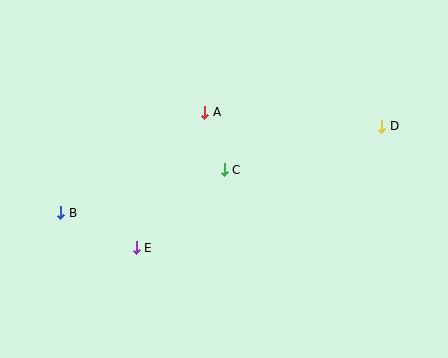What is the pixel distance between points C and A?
The distance between C and A is 61 pixels.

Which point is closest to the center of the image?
Point C at (224, 170) is closest to the center.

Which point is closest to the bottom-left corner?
Point B is closest to the bottom-left corner.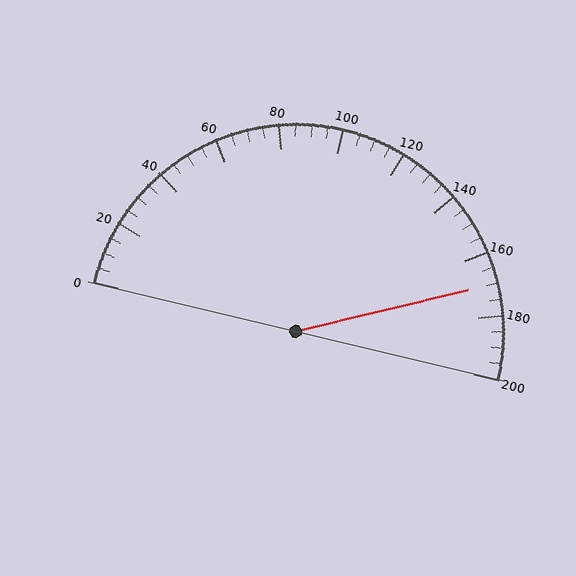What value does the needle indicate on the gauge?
The needle indicates approximately 170.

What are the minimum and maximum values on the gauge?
The gauge ranges from 0 to 200.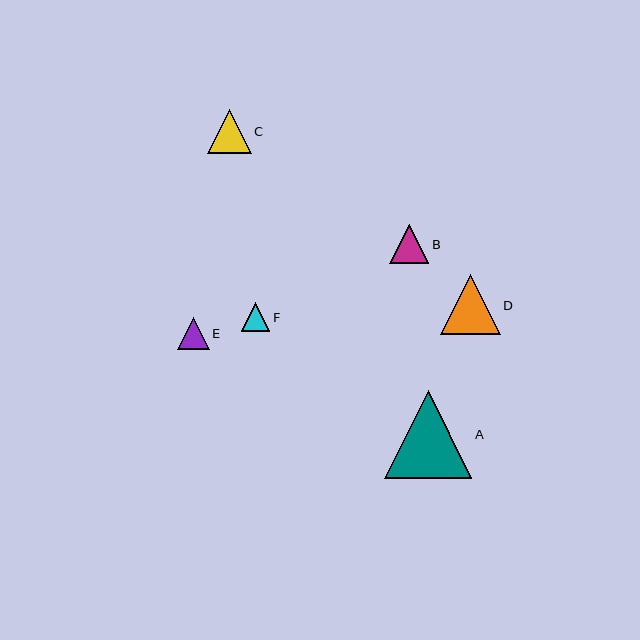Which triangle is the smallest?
Triangle F is the smallest with a size of approximately 29 pixels.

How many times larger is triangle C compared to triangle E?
Triangle C is approximately 1.4 times the size of triangle E.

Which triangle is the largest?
Triangle A is the largest with a size of approximately 88 pixels.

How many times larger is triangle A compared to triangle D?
Triangle A is approximately 1.5 times the size of triangle D.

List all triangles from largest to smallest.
From largest to smallest: A, D, C, B, E, F.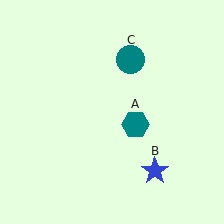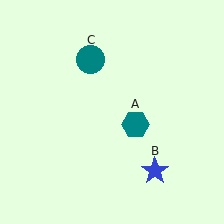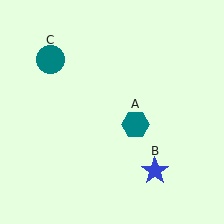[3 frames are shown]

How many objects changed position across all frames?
1 object changed position: teal circle (object C).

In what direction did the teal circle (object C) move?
The teal circle (object C) moved left.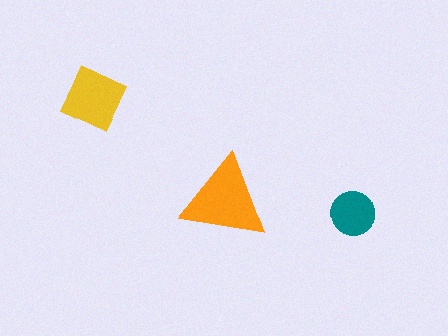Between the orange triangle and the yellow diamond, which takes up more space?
The orange triangle.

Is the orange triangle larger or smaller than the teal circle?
Larger.